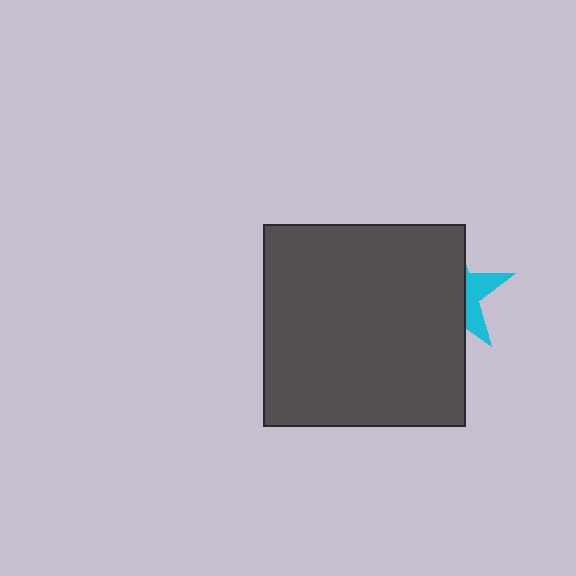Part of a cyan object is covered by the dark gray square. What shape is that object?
It is a star.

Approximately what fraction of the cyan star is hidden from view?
Roughly 69% of the cyan star is hidden behind the dark gray square.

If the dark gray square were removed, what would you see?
You would see the complete cyan star.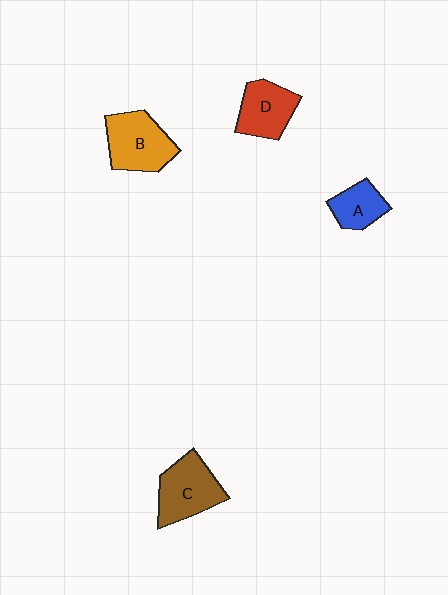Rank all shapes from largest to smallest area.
From largest to smallest: B (orange), C (brown), D (red), A (blue).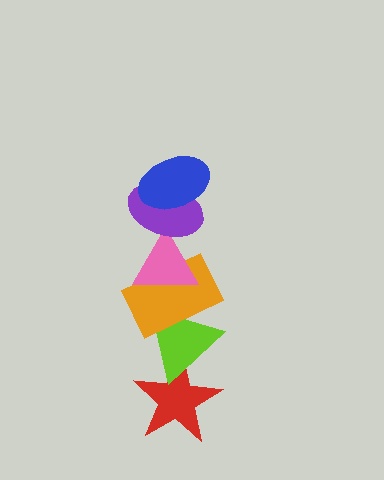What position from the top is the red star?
The red star is 6th from the top.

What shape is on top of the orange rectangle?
The pink triangle is on top of the orange rectangle.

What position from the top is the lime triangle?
The lime triangle is 5th from the top.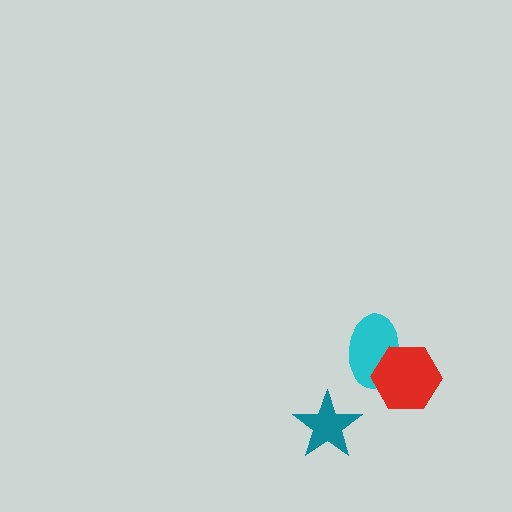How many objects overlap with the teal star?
0 objects overlap with the teal star.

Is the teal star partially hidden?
No, no other shape covers it.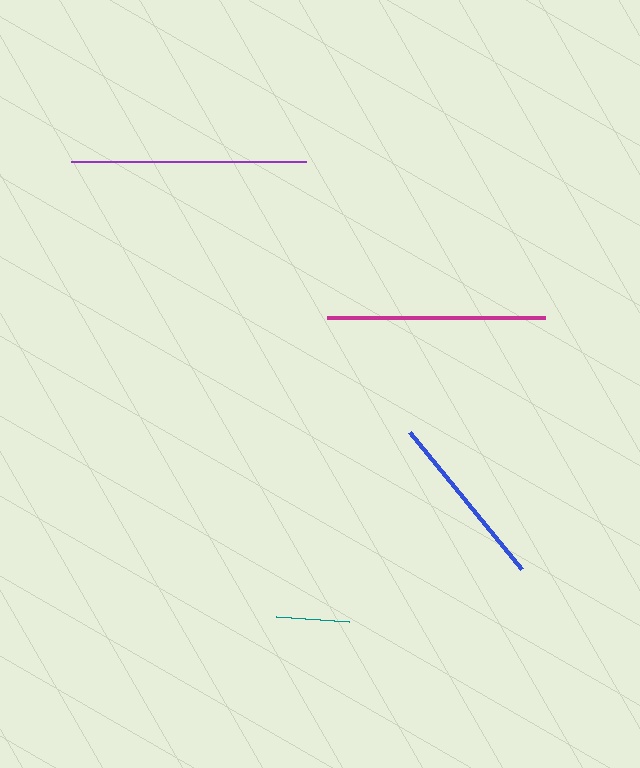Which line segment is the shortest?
The teal line is the shortest at approximately 73 pixels.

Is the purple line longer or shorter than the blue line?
The purple line is longer than the blue line.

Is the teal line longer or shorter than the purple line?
The purple line is longer than the teal line.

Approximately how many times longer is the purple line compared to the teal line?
The purple line is approximately 3.2 times the length of the teal line.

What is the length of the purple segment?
The purple segment is approximately 235 pixels long.